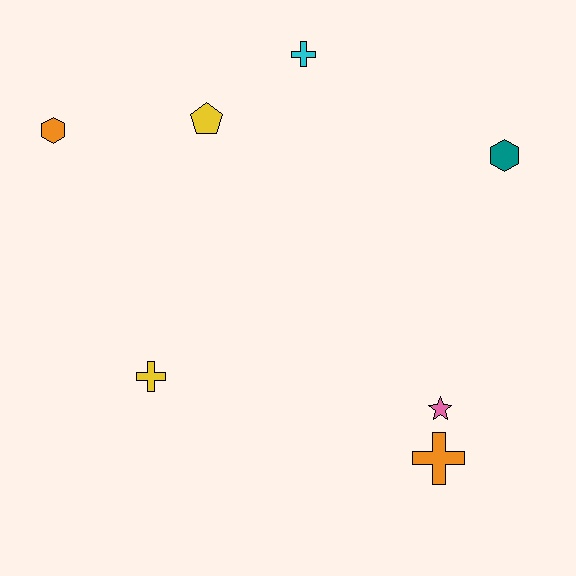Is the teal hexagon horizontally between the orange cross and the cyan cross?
No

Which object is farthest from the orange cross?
The orange hexagon is farthest from the orange cross.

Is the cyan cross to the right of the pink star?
No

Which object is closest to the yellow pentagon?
The cyan cross is closest to the yellow pentagon.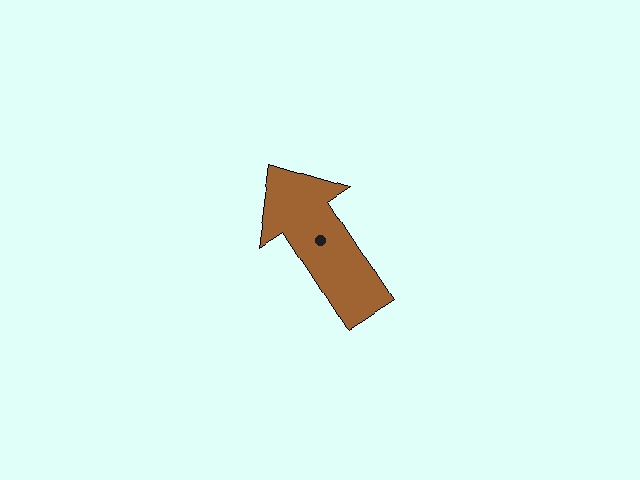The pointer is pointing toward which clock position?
Roughly 11 o'clock.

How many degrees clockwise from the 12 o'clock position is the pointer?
Approximately 327 degrees.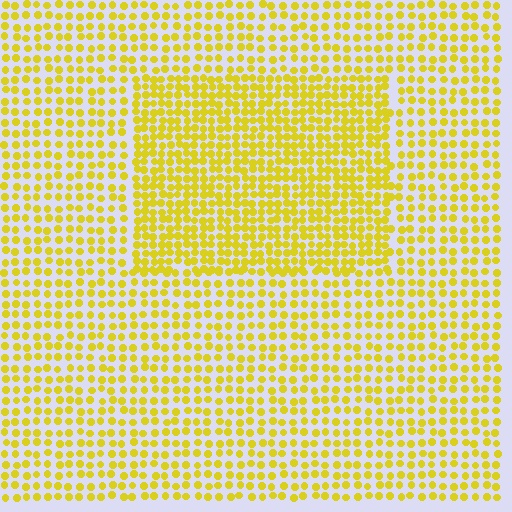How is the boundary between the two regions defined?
The boundary is defined by a change in element density (approximately 1.7x ratio). All elements are the same color, size, and shape.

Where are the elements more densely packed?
The elements are more densely packed inside the rectangle boundary.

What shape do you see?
I see a rectangle.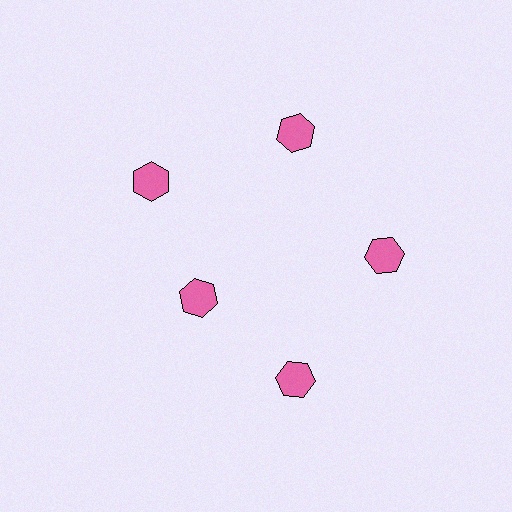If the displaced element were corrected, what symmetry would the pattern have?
It would have 5-fold rotational symmetry — the pattern would map onto itself every 72 degrees.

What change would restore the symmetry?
The symmetry would be restored by moving it outward, back onto the ring so that all 5 hexagons sit at equal angles and equal distance from the center.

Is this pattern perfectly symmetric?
No. The 5 pink hexagons are arranged in a ring, but one element near the 8 o'clock position is pulled inward toward the center, breaking the 5-fold rotational symmetry.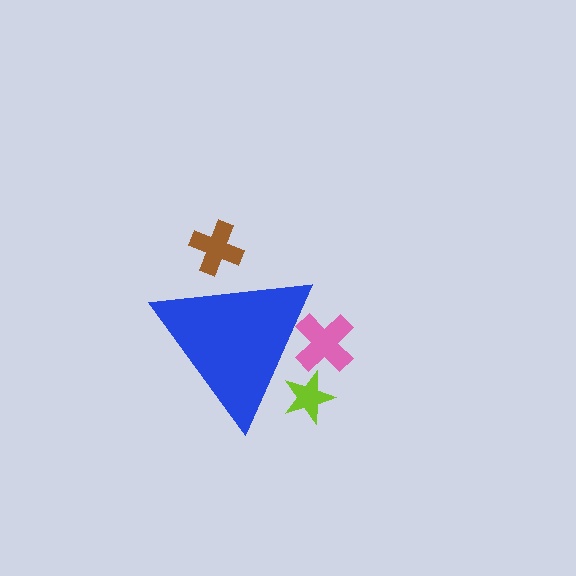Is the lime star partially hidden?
Yes, the lime star is partially hidden behind the blue triangle.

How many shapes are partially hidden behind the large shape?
3 shapes are partially hidden.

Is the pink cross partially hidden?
Yes, the pink cross is partially hidden behind the blue triangle.